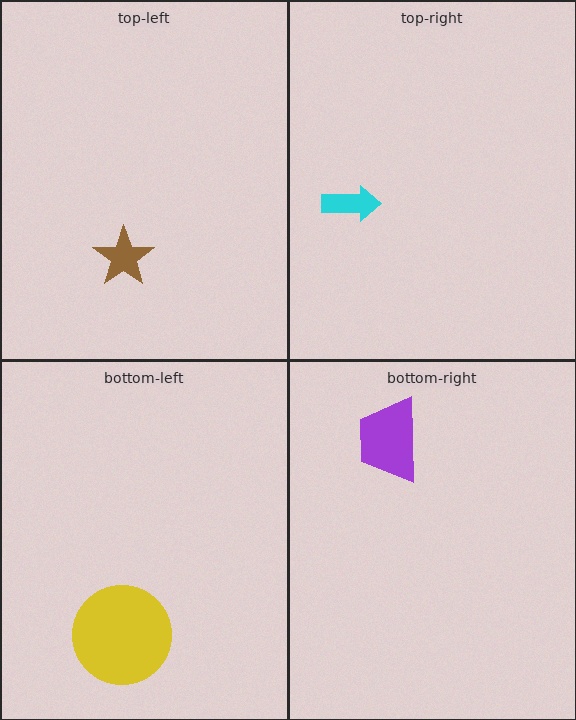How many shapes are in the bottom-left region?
1.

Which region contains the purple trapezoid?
The bottom-right region.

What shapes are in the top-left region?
The brown star.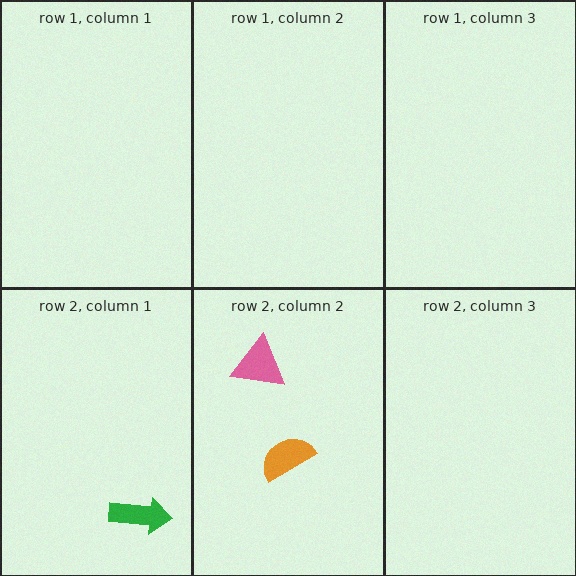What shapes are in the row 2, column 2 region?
The orange semicircle, the pink triangle.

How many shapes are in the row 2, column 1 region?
1.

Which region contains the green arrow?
The row 2, column 1 region.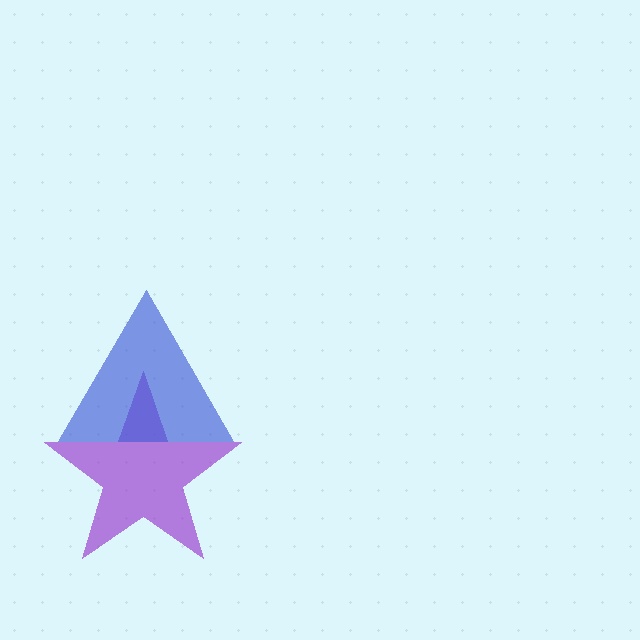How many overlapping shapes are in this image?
There are 2 overlapping shapes in the image.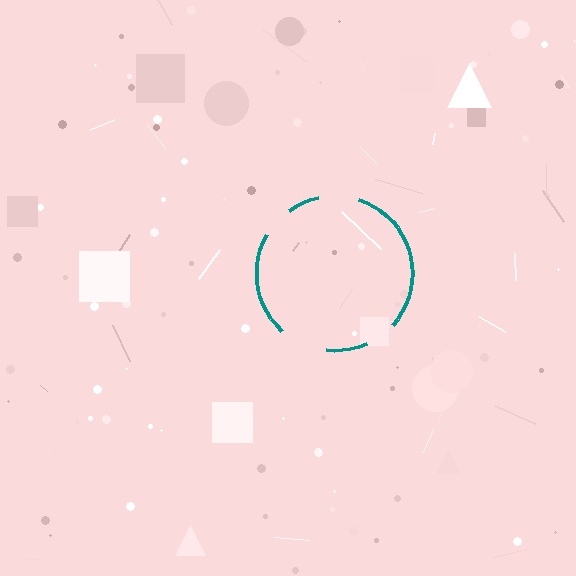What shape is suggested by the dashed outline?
The dashed outline suggests a circle.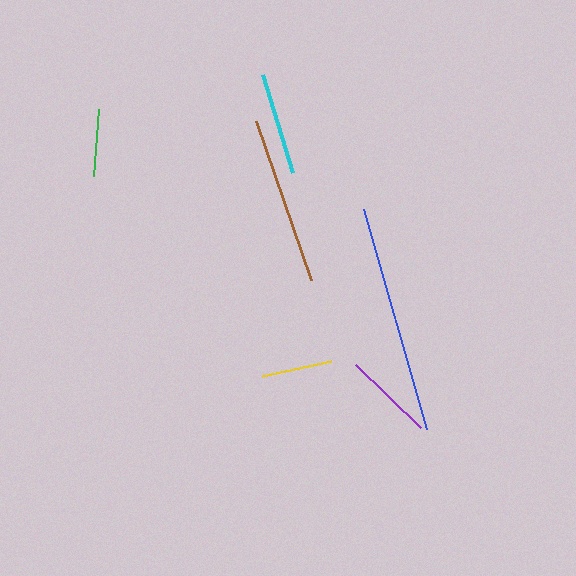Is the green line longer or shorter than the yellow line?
The yellow line is longer than the green line.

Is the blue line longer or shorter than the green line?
The blue line is longer than the green line.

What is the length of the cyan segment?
The cyan segment is approximately 103 pixels long.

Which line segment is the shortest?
The green line is the shortest at approximately 67 pixels.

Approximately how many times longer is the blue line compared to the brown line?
The blue line is approximately 1.4 times the length of the brown line.